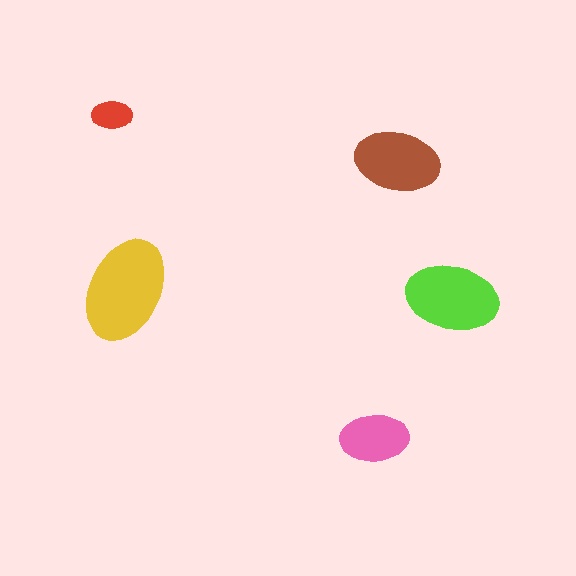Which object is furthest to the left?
The red ellipse is leftmost.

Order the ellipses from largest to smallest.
the yellow one, the lime one, the brown one, the pink one, the red one.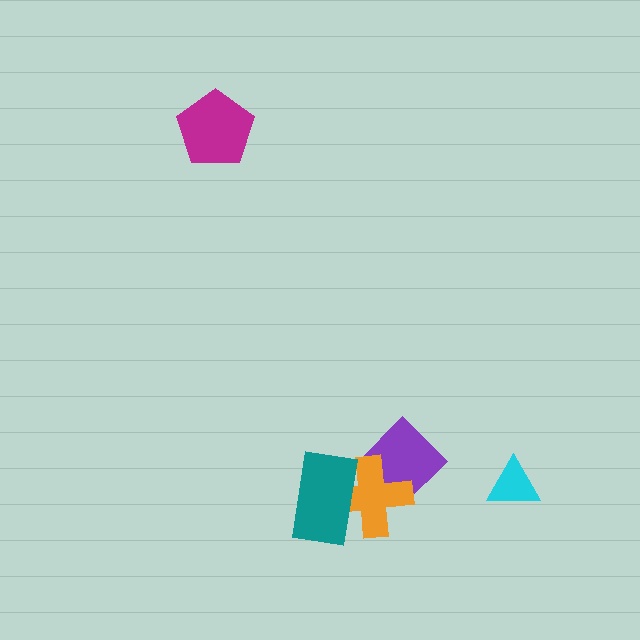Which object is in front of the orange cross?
The teal rectangle is in front of the orange cross.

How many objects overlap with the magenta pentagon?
0 objects overlap with the magenta pentagon.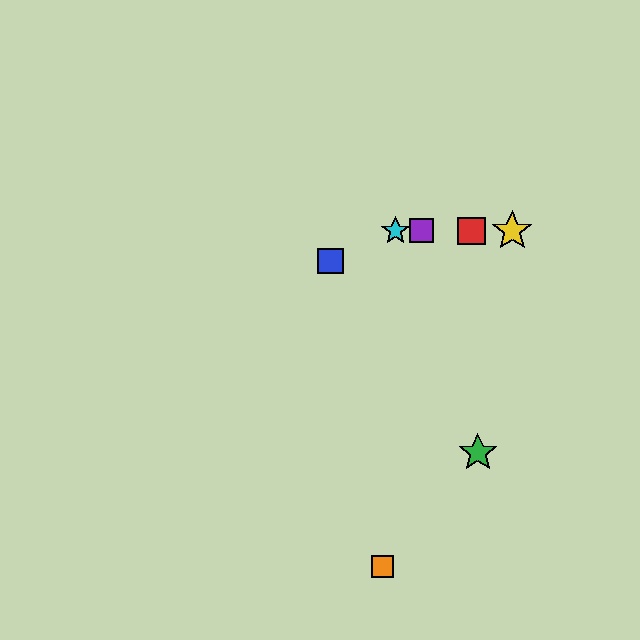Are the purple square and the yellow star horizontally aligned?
Yes, both are at y≈231.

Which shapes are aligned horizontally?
The red square, the yellow star, the purple square, the cyan star are aligned horizontally.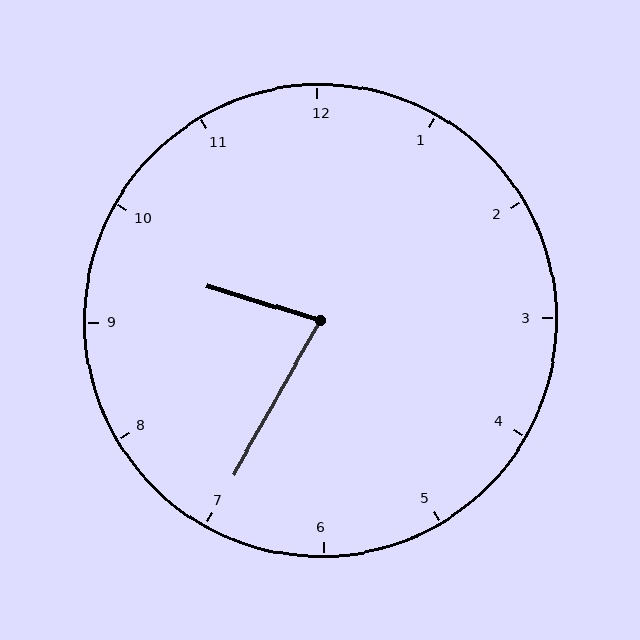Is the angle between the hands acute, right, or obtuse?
It is acute.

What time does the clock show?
9:35.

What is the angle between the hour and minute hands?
Approximately 78 degrees.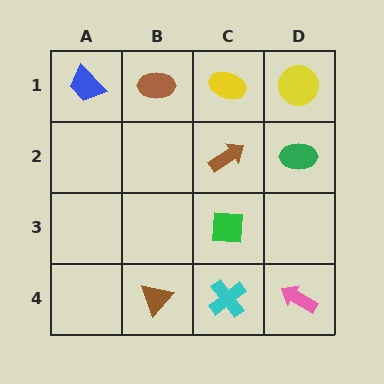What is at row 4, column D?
A pink arrow.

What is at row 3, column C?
A green square.